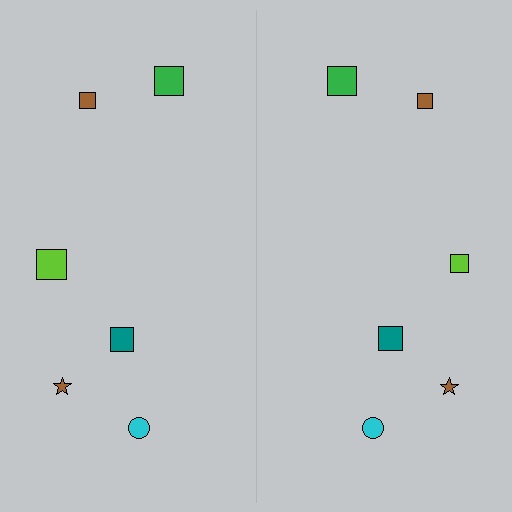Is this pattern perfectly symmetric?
No, the pattern is not perfectly symmetric. The lime square on the right side has a different size than its mirror counterpart.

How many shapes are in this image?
There are 12 shapes in this image.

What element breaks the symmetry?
The lime square on the right side has a different size than its mirror counterpart.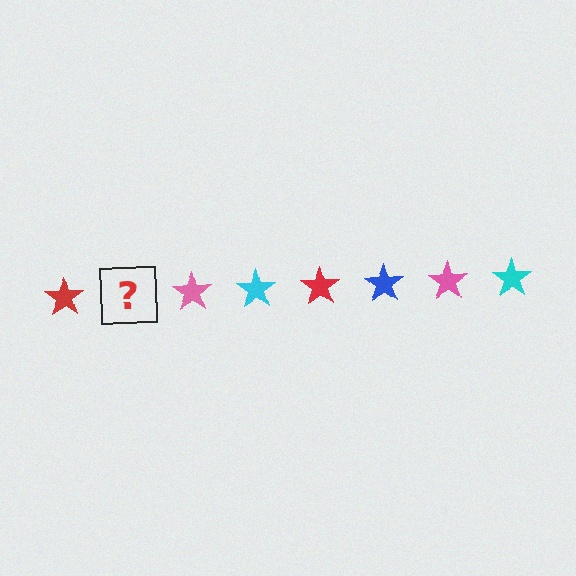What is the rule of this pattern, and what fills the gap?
The rule is that the pattern cycles through red, blue, pink, cyan stars. The gap should be filled with a blue star.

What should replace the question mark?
The question mark should be replaced with a blue star.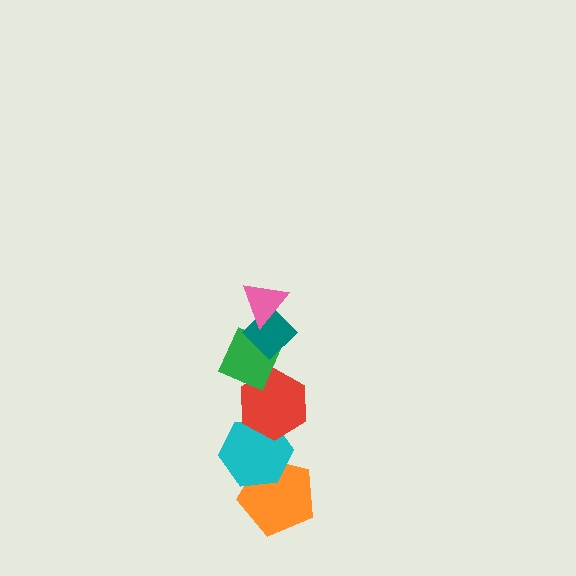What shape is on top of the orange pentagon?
The cyan hexagon is on top of the orange pentagon.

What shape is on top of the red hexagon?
The green diamond is on top of the red hexagon.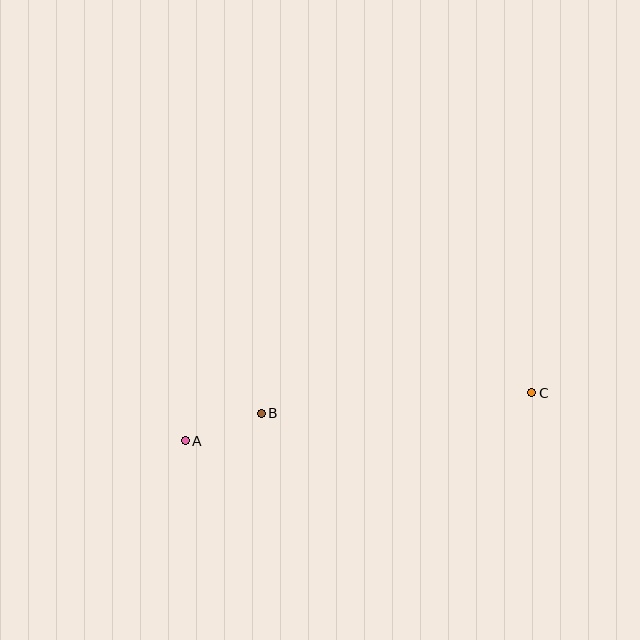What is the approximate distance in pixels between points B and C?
The distance between B and C is approximately 271 pixels.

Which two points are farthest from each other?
Points A and C are farthest from each other.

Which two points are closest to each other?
Points A and B are closest to each other.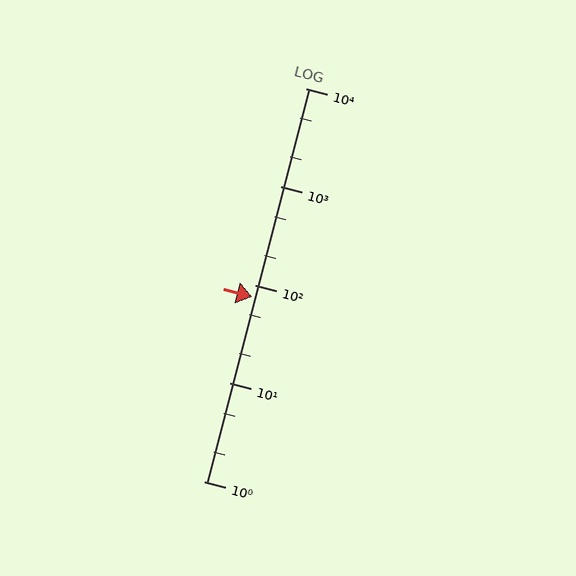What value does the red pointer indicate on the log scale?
The pointer indicates approximately 75.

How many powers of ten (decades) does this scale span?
The scale spans 4 decades, from 1 to 10000.